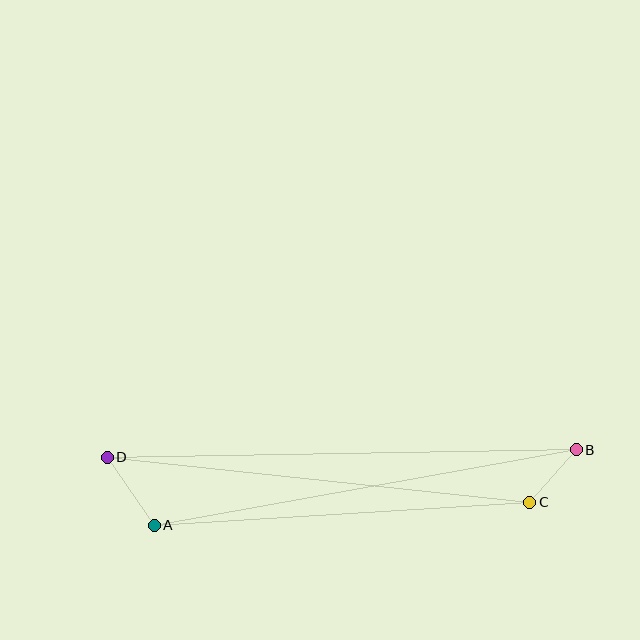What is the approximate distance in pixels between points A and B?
The distance between A and B is approximately 429 pixels.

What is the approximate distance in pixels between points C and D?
The distance between C and D is approximately 425 pixels.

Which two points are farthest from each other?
Points B and D are farthest from each other.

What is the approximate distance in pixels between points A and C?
The distance between A and C is approximately 377 pixels.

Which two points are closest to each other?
Points B and C are closest to each other.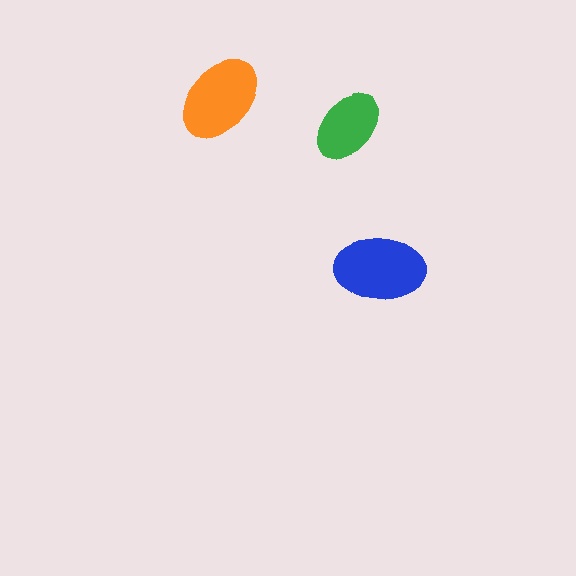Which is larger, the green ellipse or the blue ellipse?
The blue one.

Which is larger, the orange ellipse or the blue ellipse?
The blue one.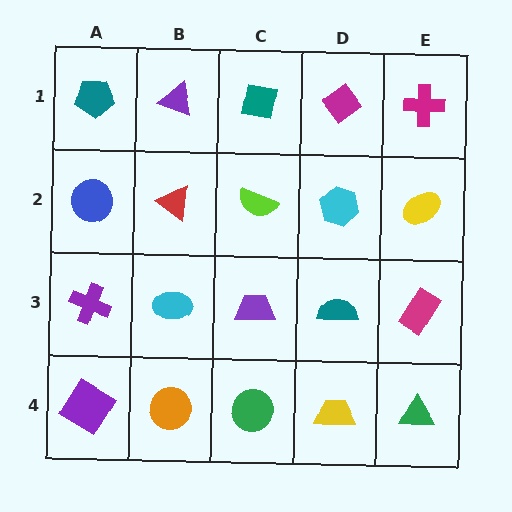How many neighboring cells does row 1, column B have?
3.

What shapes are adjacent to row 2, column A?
A teal pentagon (row 1, column A), a purple cross (row 3, column A), a red triangle (row 2, column B).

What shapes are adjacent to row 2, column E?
A magenta cross (row 1, column E), a magenta rectangle (row 3, column E), a cyan hexagon (row 2, column D).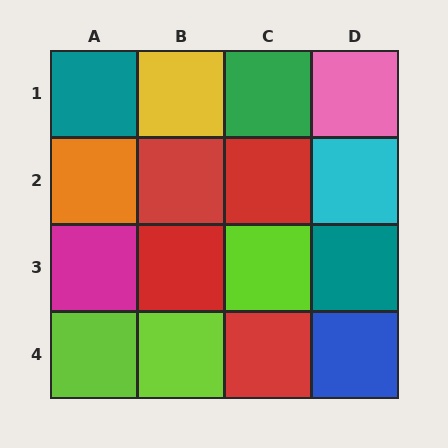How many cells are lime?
3 cells are lime.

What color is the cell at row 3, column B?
Red.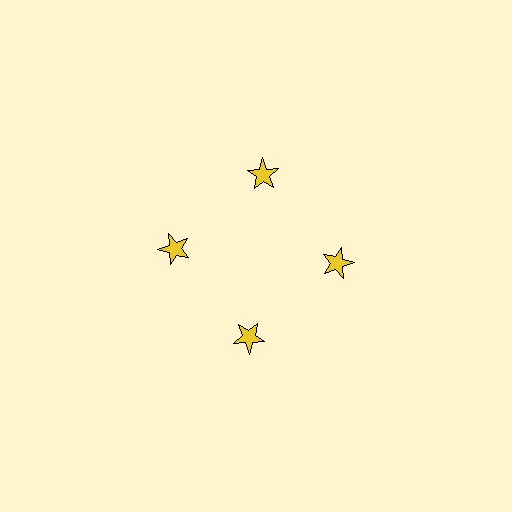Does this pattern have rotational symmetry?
Yes, this pattern has 4-fold rotational symmetry. It looks the same after rotating 90 degrees around the center.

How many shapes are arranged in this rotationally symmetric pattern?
There are 4 shapes, arranged in 4 groups of 1.